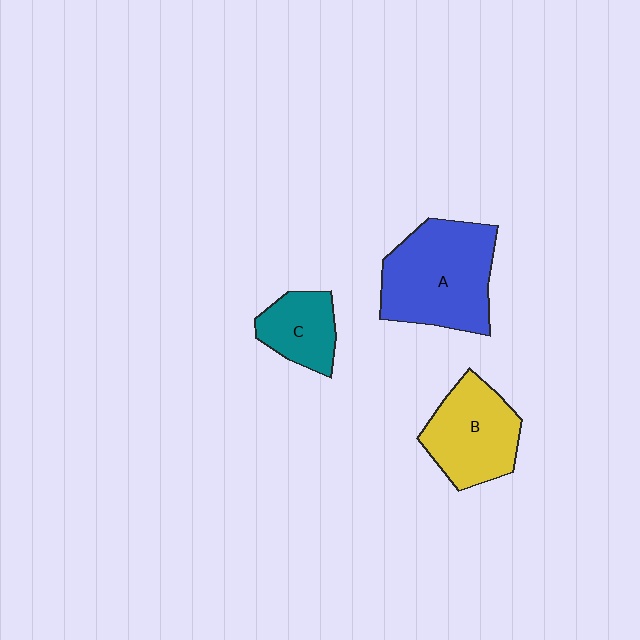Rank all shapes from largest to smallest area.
From largest to smallest: A (blue), B (yellow), C (teal).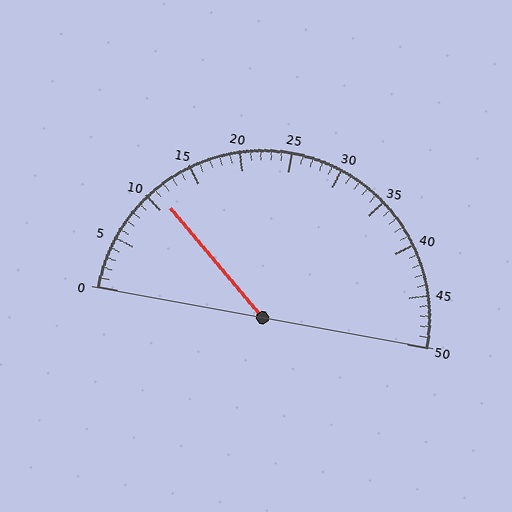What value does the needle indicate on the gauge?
The needle indicates approximately 11.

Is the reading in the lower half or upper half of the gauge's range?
The reading is in the lower half of the range (0 to 50).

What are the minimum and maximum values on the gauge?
The gauge ranges from 0 to 50.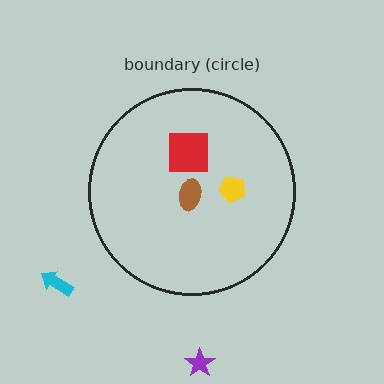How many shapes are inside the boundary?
3 inside, 2 outside.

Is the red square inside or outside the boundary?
Inside.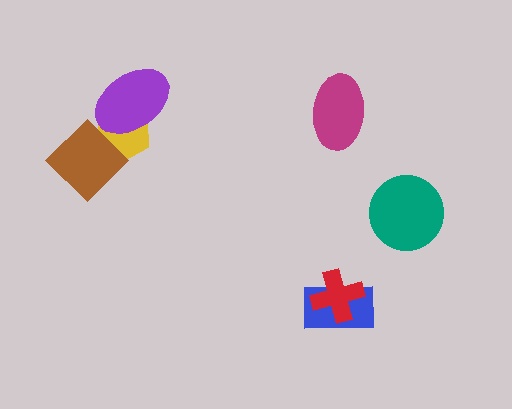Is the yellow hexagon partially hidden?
Yes, it is partially covered by another shape.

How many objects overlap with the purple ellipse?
1 object overlaps with the purple ellipse.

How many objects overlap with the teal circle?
0 objects overlap with the teal circle.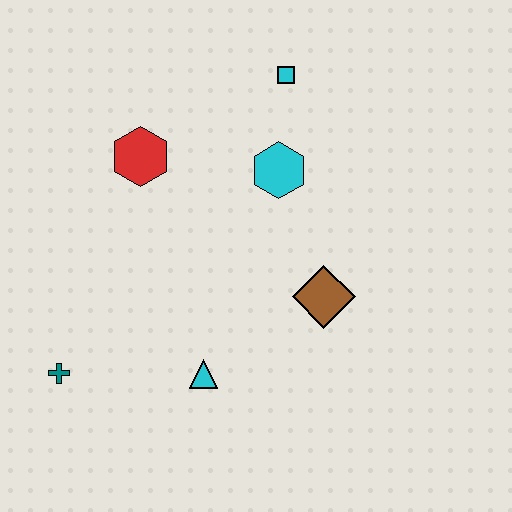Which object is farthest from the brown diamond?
The teal cross is farthest from the brown diamond.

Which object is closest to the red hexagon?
The cyan hexagon is closest to the red hexagon.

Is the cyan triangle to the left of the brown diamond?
Yes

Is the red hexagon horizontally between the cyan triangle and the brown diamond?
No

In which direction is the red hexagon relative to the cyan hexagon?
The red hexagon is to the left of the cyan hexagon.